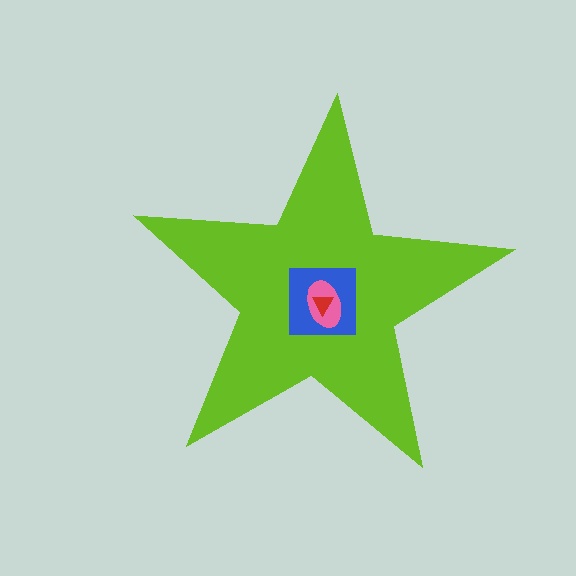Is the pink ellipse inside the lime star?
Yes.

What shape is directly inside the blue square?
The pink ellipse.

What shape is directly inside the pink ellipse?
The red triangle.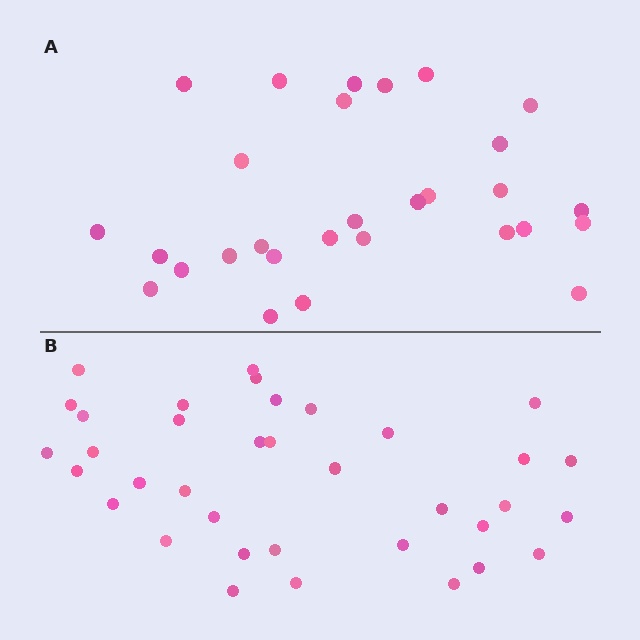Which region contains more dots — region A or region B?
Region B (the bottom region) has more dots.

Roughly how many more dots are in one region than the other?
Region B has roughly 8 or so more dots than region A.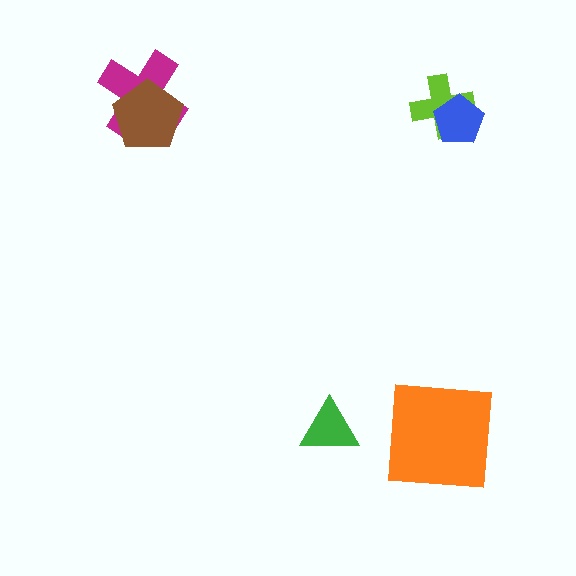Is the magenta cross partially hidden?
Yes, it is partially covered by another shape.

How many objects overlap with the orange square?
0 objects overlap with the orange square.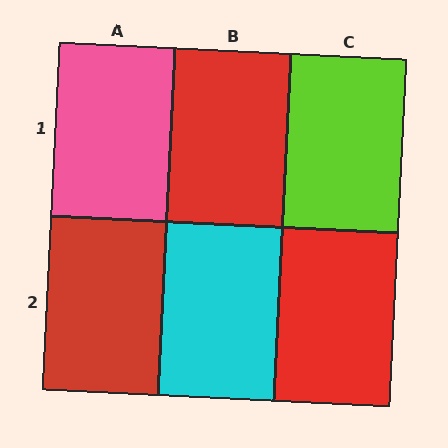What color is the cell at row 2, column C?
Red.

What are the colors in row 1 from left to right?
Pink, red, lime.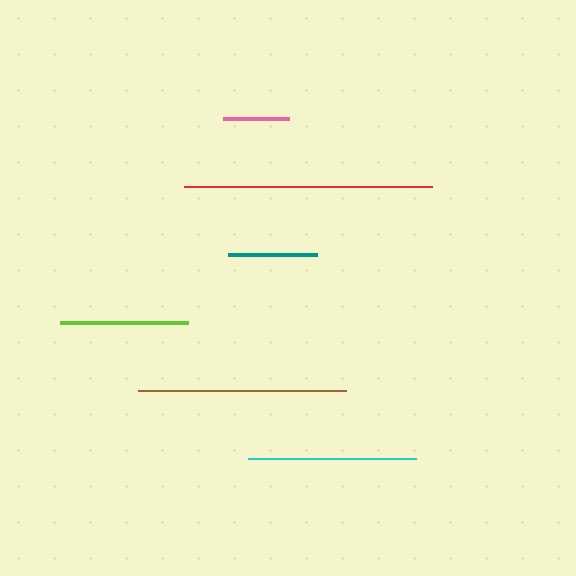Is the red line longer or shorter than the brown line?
The red line is longer than the brown line.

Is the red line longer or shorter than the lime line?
The red line is longer than the lime line.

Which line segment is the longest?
The red line is the longest at approximately 248 pixels.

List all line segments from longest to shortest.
From longest to shortest: red, brown, cyan, lime, teal, pink.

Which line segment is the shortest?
The pink line is the shortest at approximately 66 pixels.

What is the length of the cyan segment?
The cyan segment is approximately 168 pixels long.